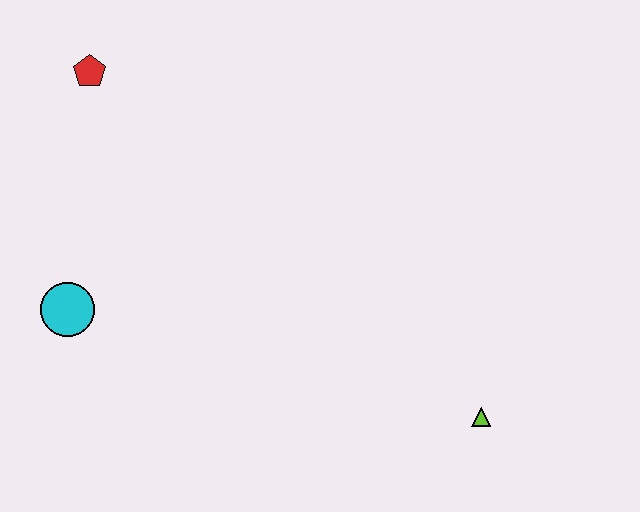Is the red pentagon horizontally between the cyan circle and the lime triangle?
Yes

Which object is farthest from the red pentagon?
The lime triangle is farthest from the red pentagon.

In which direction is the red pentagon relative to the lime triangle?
The red pentagon is to the left of the lime triangle.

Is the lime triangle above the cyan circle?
No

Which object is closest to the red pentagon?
The cyan circle is closest to the red pentagon.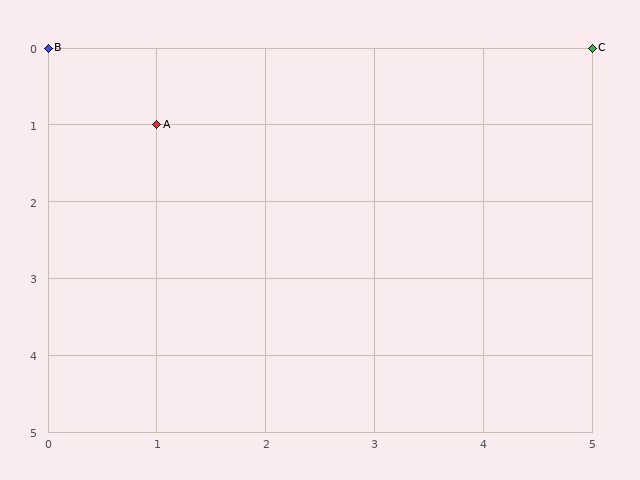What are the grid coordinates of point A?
Point A is at grid coordinates (1, 1).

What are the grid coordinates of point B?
Point B is at grid coordinates (0, 0).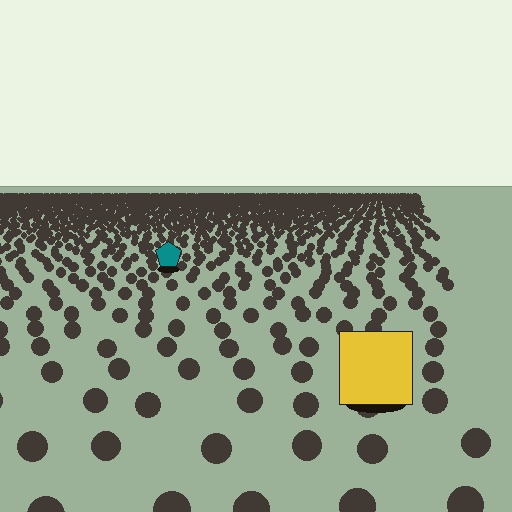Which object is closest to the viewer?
The yellow square is closest. The texture marks near it are larger and more spread out.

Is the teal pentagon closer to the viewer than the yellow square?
No. The yellow square is closer — you can tell from the texture gradient: the ground texture is coarser near it.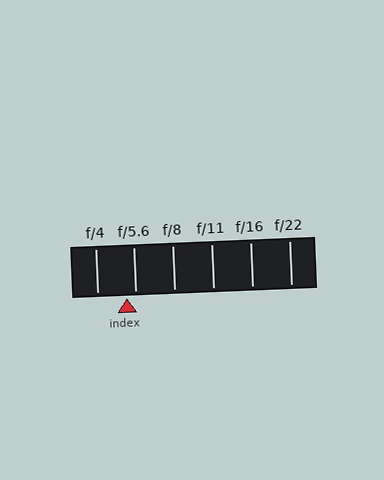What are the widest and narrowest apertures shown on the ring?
The widest aperture shown is f/4 and the narrowest is f/22.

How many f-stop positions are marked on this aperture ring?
There are 6 f-stop positions marked.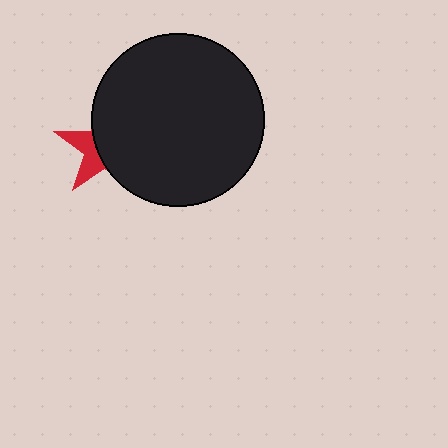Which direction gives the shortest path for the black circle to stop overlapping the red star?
Moving right gives the shortest separation.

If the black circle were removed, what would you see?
You would see the complete red star.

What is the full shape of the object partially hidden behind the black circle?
The partially hidden object is a red star.